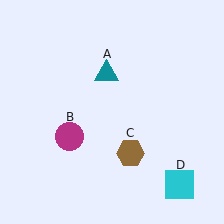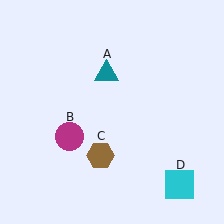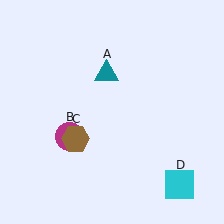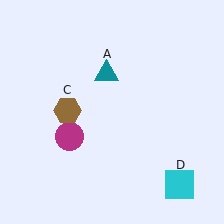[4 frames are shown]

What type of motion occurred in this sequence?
The brown hexagon (object C) rotated clockwise around the center of the scene.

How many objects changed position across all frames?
1 object changed position: brown hexagon (object C).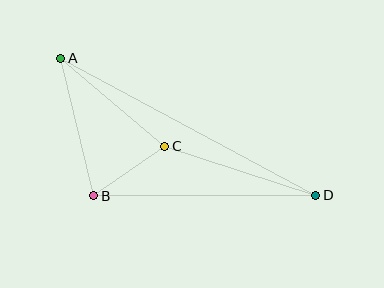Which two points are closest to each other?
Points B and C are closest to each other.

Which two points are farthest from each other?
Points A and D are farthest from each other.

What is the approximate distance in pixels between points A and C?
The distance between A and C is approximately 136 pixels.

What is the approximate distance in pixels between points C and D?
The distance between C and D is approximately 159 pixels.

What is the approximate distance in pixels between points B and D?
The distance between B and D is approximately 222 pixels.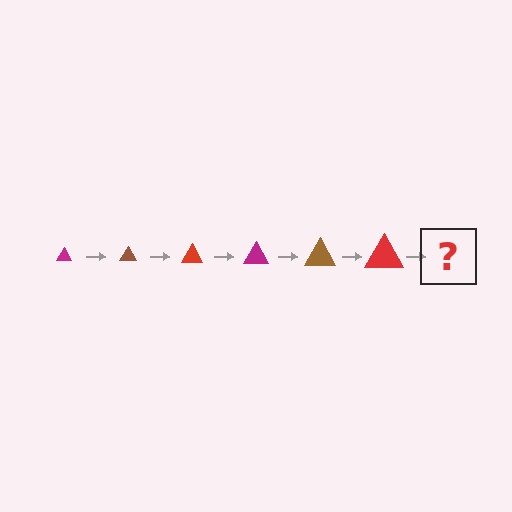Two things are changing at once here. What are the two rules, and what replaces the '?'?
The two rules are that the triangle grows larger each step and the color cycles through magenta, brown, and red. The '?' should be a magenta triangle, larger than the previous one.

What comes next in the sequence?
The next element should be a magenta triangle, larger than the previous one.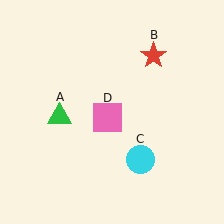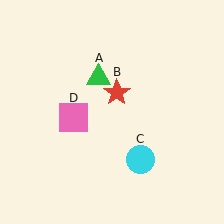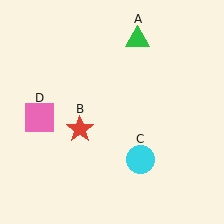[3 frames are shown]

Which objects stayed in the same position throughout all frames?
Cyan circle (object C) remained stationary.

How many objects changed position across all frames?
3 objects changed position: green triangle (object A), red star (object B), pink square (object D).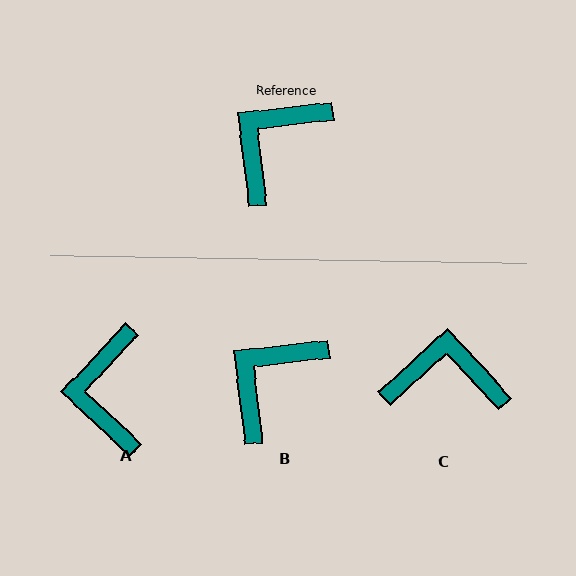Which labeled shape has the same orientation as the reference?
B.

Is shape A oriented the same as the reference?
No, it is off by about 40 degrees.